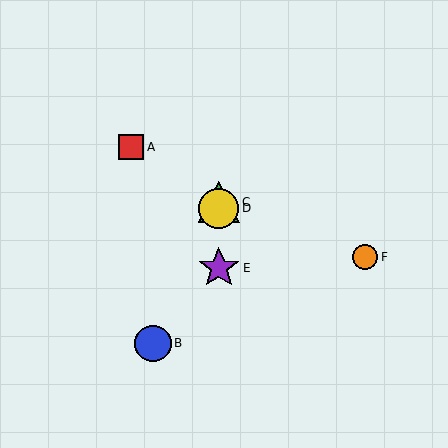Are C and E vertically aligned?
Yes, both are at x≈219.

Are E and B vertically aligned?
No, E is at x≈219 and B is at x≈153.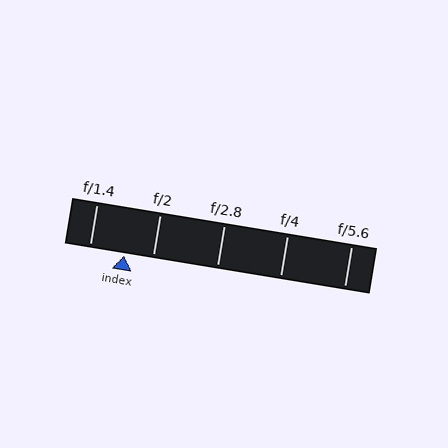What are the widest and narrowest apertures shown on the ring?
The widest aperture shown is f/1.4 and the narrowest is f/5.6.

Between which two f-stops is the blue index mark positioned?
The index mark is between f/1.4 and f/2.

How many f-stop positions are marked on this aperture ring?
There are 5 f-stop positions marked.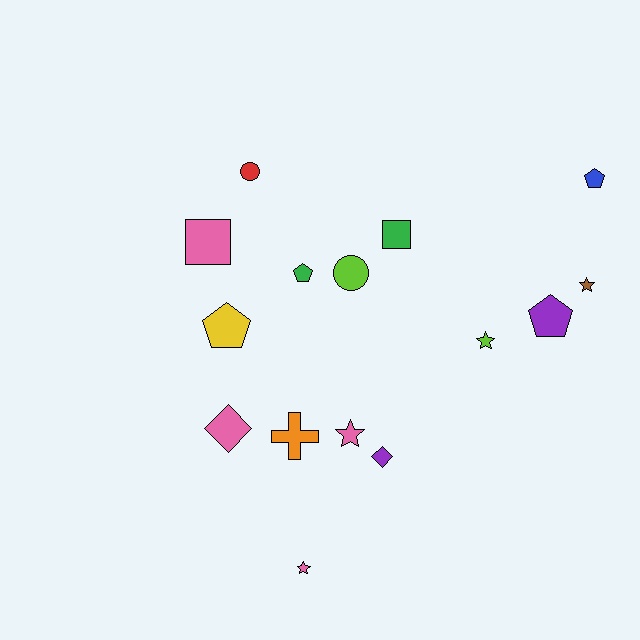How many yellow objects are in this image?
There is 1 yellow object.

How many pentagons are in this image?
There are 4 pentagons.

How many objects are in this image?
There are 15 objects.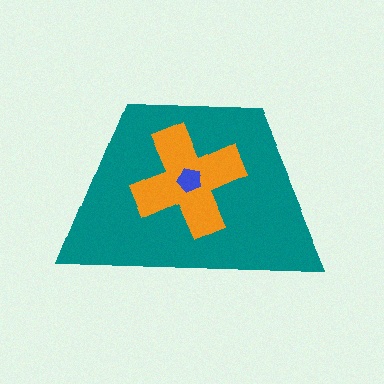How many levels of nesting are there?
3.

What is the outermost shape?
The teal trapezoid.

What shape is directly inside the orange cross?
The blue pentagon.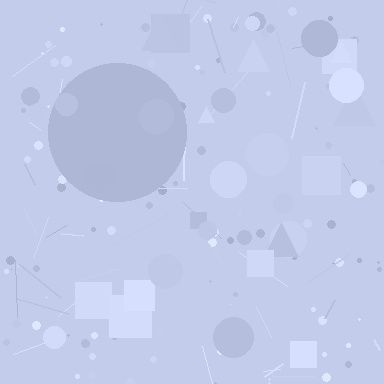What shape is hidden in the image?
A circle is hidden in the image.